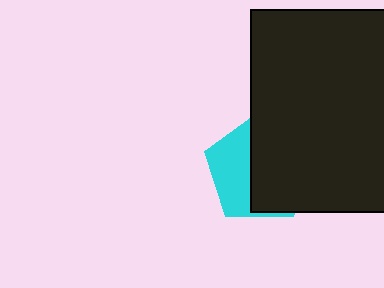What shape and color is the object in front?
The object in front is a black rectangle.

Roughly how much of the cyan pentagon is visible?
A small part of it is visible (roughly 40%).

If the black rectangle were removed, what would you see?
You would see the complete cyan pentagon.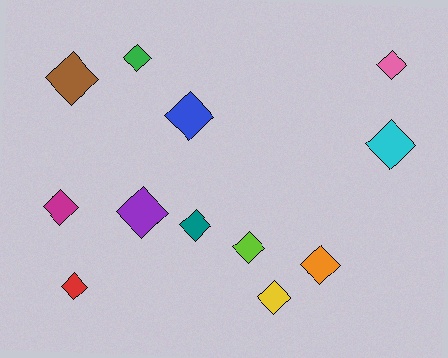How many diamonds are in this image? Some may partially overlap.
There are 12 diamonds.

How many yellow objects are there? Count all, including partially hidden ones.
There is 1 yellow object.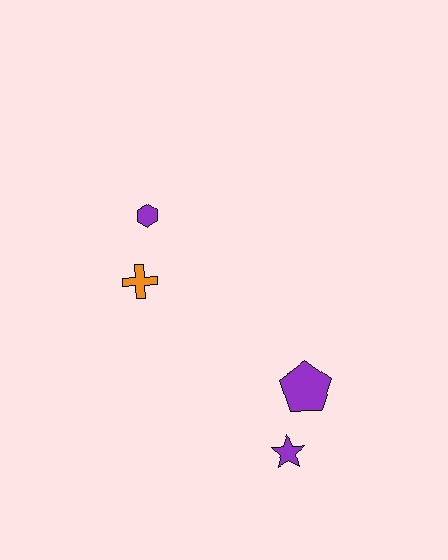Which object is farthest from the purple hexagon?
The purple star is farthest from the purple hexagon.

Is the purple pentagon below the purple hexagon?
Yes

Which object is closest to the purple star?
The purple pentagon is closest to the purple star.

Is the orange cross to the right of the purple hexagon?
No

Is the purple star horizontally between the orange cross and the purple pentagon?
Yes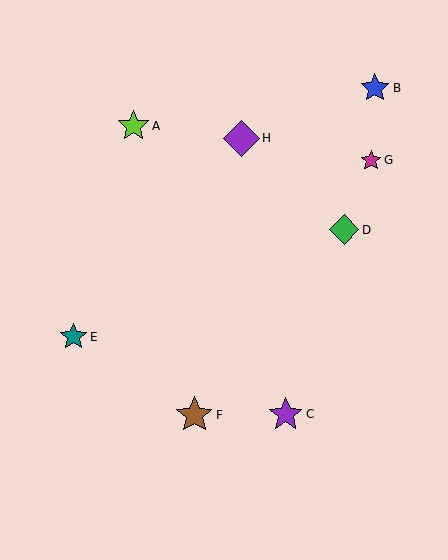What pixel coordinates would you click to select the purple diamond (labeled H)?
Click at (241, 138) to select the purple diamond H.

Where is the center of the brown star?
The center of the brown star is at (194, 415).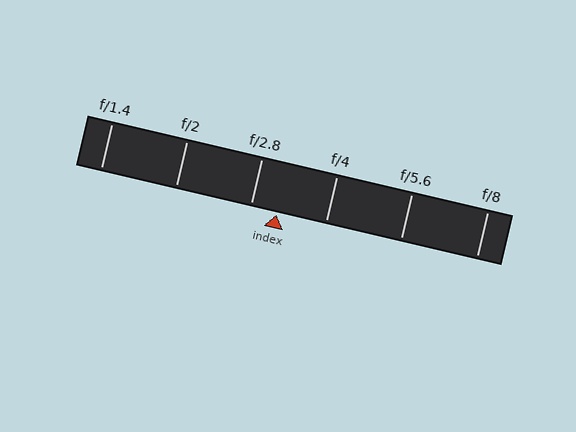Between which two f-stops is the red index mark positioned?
The index mark is between f/2.8 and f/4.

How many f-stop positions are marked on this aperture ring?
There are 6 f-stop positions marked.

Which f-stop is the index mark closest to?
The index mark is closest to f/2.8.